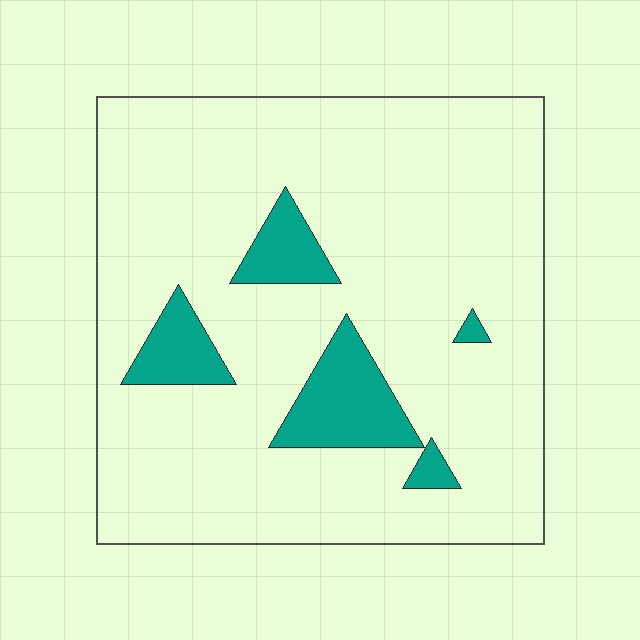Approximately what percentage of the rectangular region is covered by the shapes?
Approximately 10%.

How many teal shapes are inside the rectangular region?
5.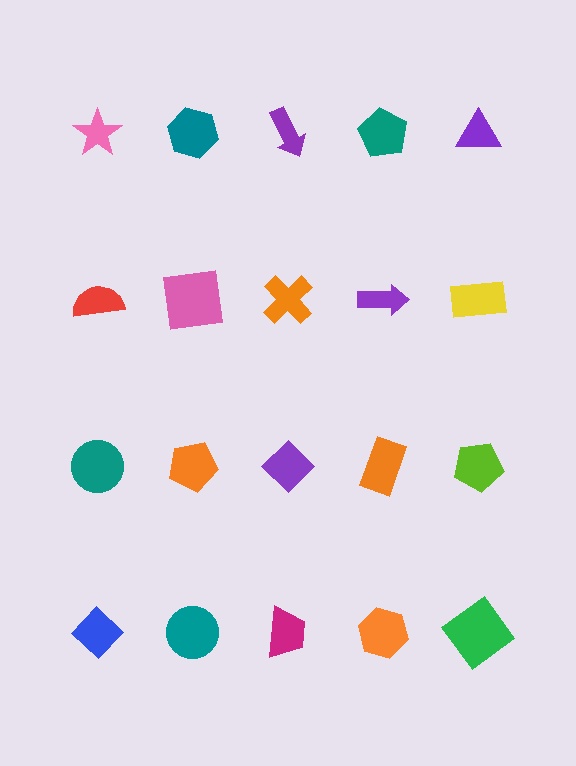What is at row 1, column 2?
A teal hexagon.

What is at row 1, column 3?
A purple arrow.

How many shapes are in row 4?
5 shapes.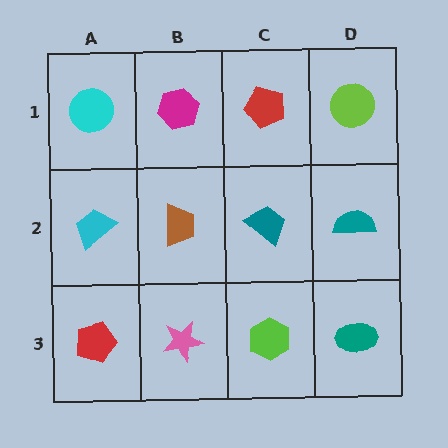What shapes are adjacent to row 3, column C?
A teal trapezoid (row 2, column C), a pink star (row 3, column B), a teal ellipse (row 3, column D).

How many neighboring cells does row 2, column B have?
4.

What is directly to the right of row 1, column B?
A red pentagon.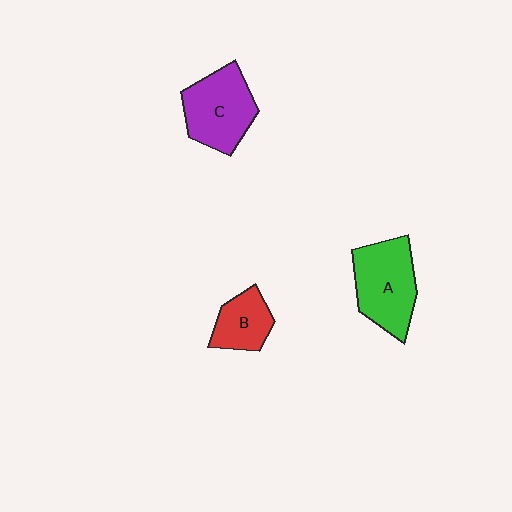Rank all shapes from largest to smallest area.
From largest to smallest: A (green), C (purple), B (red).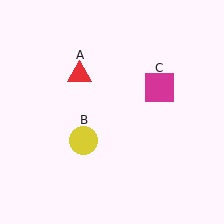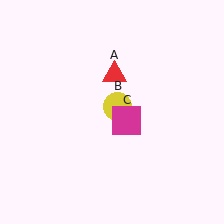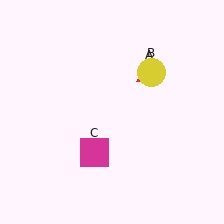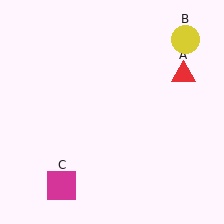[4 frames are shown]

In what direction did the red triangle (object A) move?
The red triangle (object A) moved right.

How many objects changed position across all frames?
3 objects changed position: red triangle (object A), yellow circle (object B), magenta square (object C).